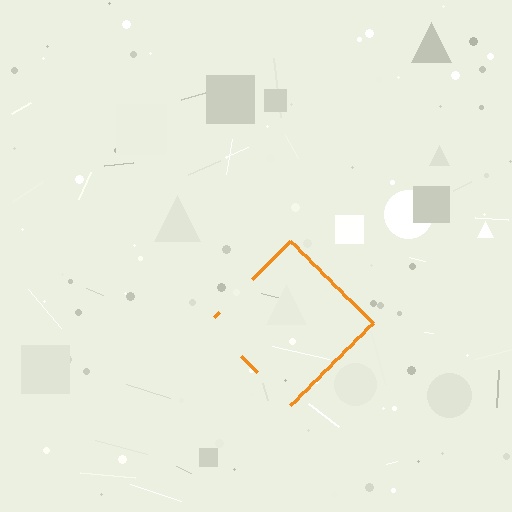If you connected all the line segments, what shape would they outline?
They would outline a diamond.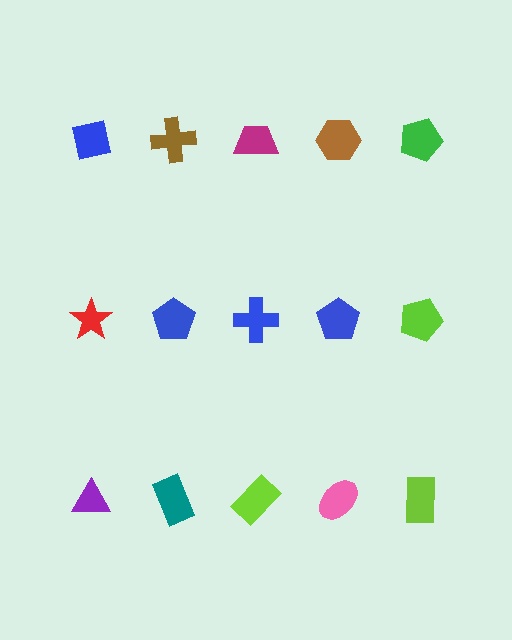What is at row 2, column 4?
A blue pentagon.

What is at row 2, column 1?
A red star.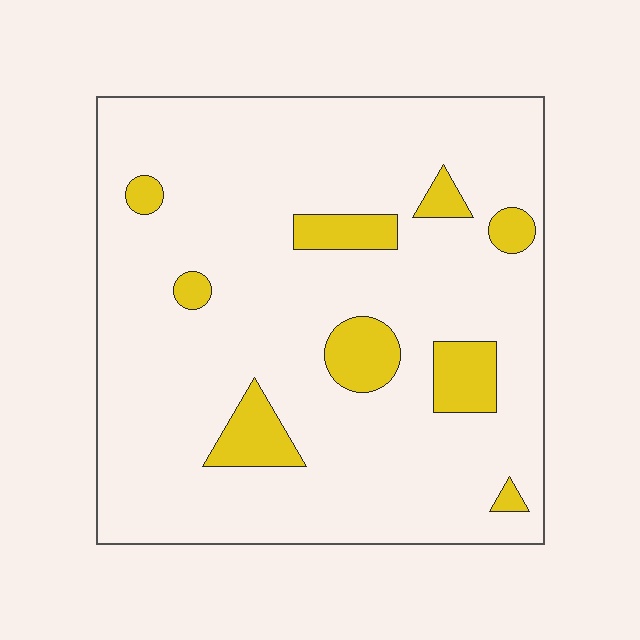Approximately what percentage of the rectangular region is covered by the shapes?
Approximately 10%.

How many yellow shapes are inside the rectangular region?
9.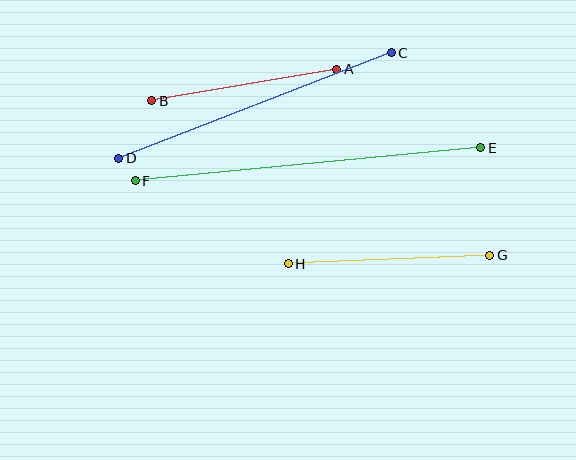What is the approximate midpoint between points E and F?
The midpoint is at approximately (308, 164) pixels.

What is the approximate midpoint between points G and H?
The midpoint is at approximately (389, 259) pixels.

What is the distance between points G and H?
The distance is approximately 201 pixels.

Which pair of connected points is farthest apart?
Points E and F are farthest apart.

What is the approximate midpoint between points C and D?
The midpoint is at approximately (255, 106) pixels.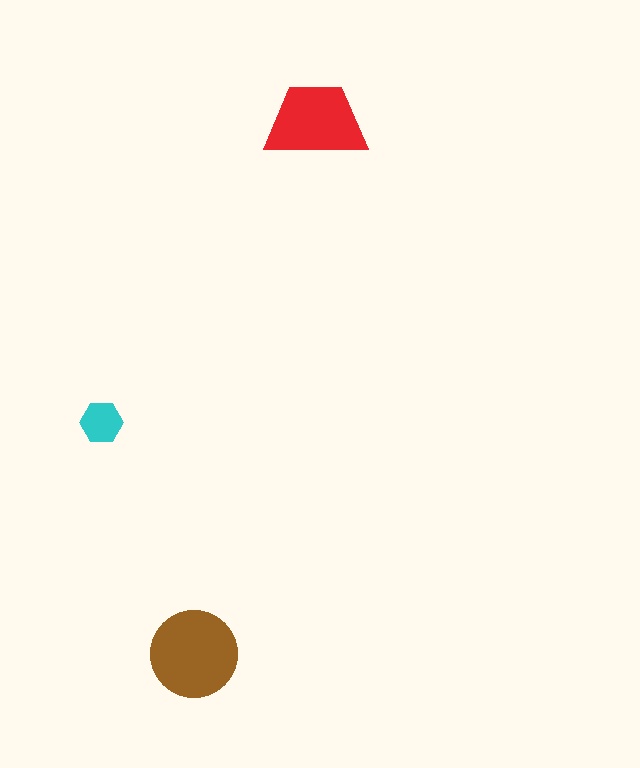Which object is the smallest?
The cyan hexagon.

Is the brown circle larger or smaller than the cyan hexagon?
Larger.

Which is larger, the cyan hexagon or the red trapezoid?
The red trapezoid.